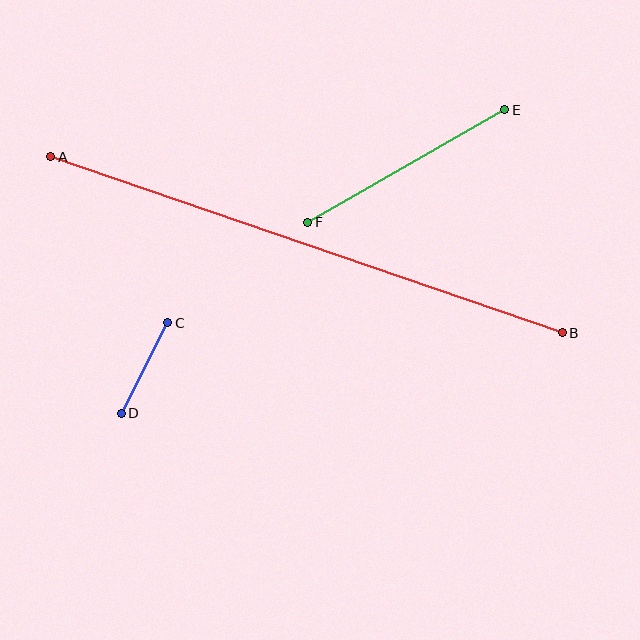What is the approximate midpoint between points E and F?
The midpoint is at approximately (406, 166) pixels.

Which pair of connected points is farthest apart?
Points A and B are farthest apart.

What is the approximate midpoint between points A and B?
The midpoint is at approximately (306, 245) pixels.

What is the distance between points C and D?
The distance is approximately 102 pixels.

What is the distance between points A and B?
The distance is approximately 541 pixels.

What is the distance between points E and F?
The distance is approximately 227 pixels.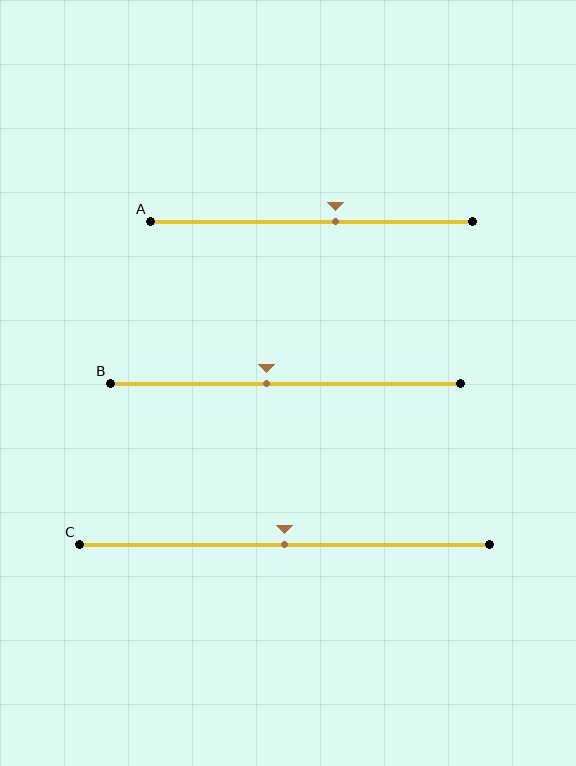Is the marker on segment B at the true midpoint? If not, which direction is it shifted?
No, the marker on segment B is shifted to the left by about 5% of the segment length.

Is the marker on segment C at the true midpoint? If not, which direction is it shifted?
Yes, the marker on segment C is at the true midpoint.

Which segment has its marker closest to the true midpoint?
Segment C has its marker closest to the true midpoint.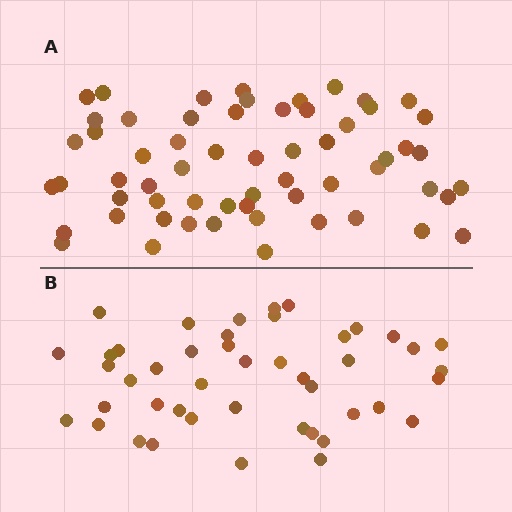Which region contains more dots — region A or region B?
Region A (the top region) has more dots.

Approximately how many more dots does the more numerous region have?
Region A has approximately 15 more dots than region B.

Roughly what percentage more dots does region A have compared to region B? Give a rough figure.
About 35% more.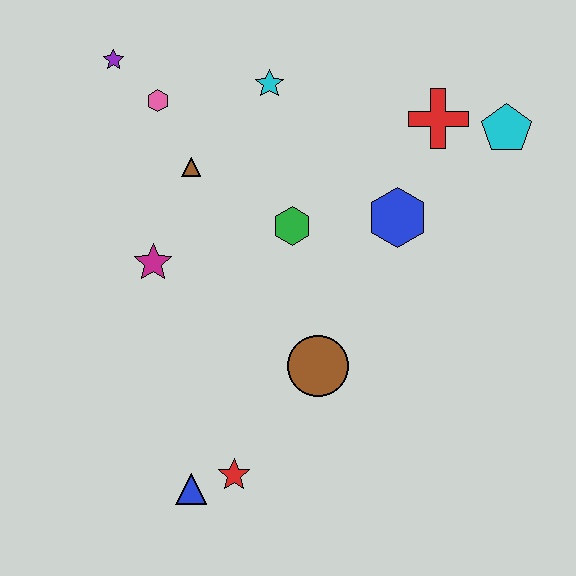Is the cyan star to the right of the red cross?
No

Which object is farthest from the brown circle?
The purple star is farthest from the brown circle.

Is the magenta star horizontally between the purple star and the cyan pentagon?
Yes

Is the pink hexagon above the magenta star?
Yes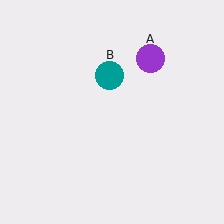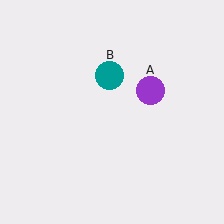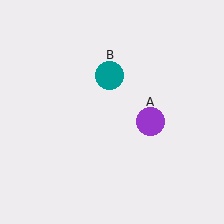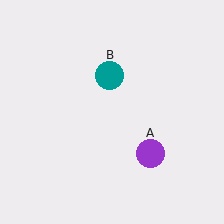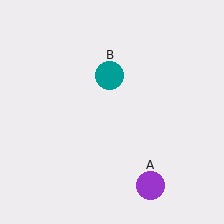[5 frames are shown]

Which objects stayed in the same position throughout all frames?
Teal circle (object B) remained stationary.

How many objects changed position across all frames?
1 object changed position: purple circle (object A).